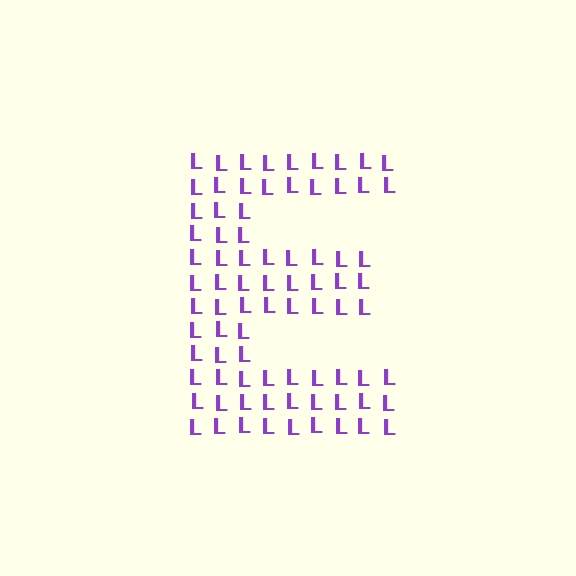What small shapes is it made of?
It is made of small letter L's.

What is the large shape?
The large shape is the letter E.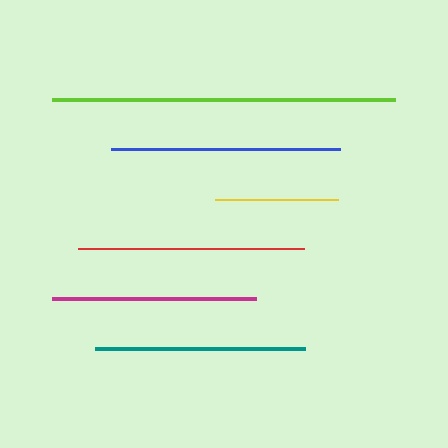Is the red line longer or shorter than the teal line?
The red line is longer than the teal line.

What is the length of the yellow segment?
The yellow segment is approximately 123 pixels long.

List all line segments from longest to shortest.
From longest to shortest: lime, blue, red, teal, magenta, yellow.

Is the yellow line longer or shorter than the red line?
The red line is longer than the yellow line.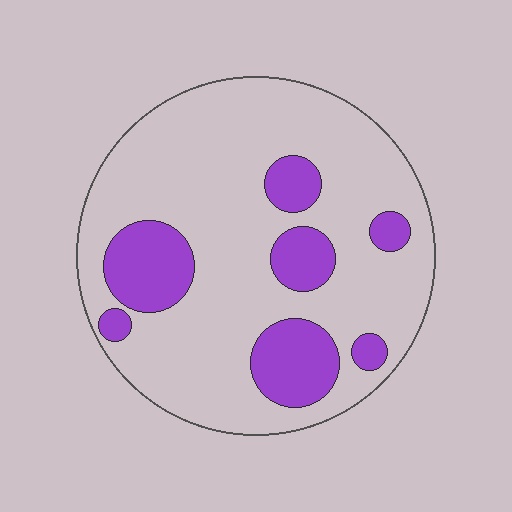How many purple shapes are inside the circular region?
7.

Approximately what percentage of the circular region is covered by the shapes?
Approximately 20%.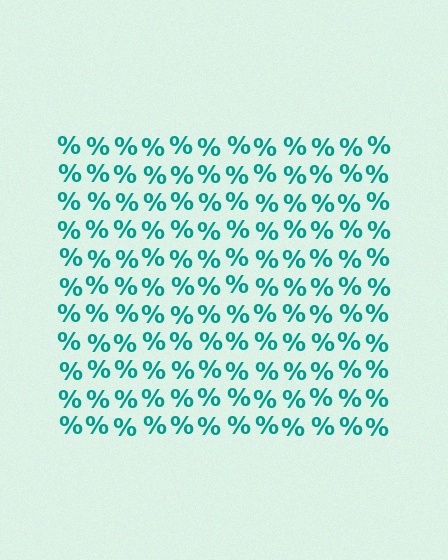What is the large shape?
The large shape is a square.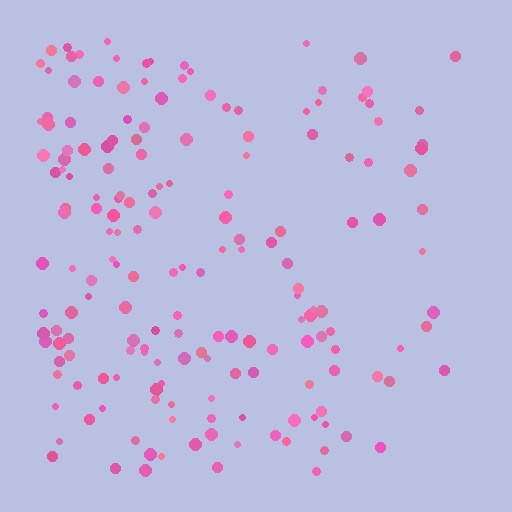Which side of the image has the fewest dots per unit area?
The right.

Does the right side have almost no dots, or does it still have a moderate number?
Still a moderate number, just noticeably fewer than the left.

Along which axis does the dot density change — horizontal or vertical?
Horizontal.